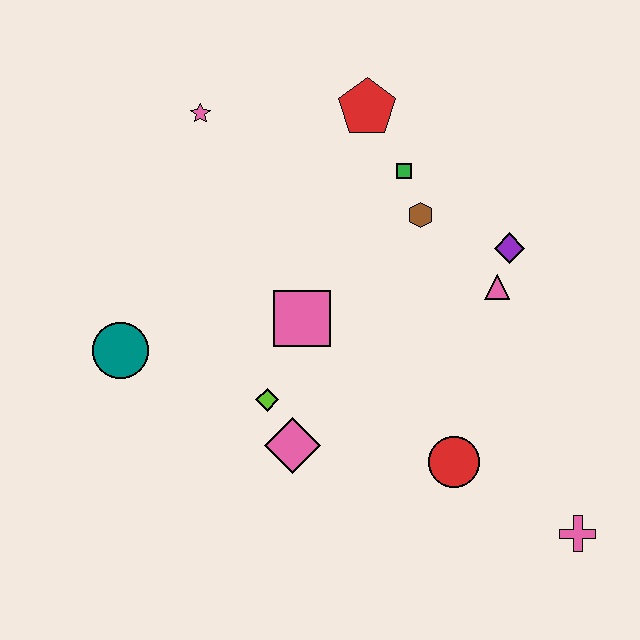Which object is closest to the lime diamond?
The pink diamond is closest to the lime diamond.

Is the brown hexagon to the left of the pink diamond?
No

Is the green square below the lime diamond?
No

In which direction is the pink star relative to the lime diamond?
The pink star is above the lime diamond.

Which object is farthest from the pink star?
The pink cross is farthest from the pink star.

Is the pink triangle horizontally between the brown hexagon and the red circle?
No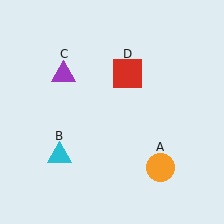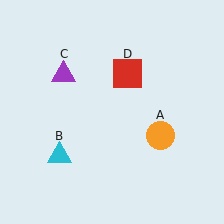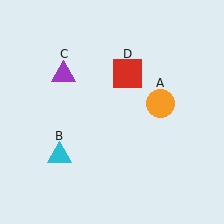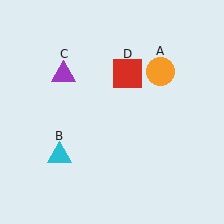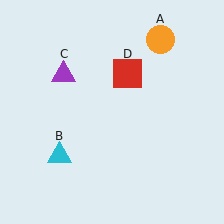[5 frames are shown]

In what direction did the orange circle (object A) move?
The orange circle (object A) moved up.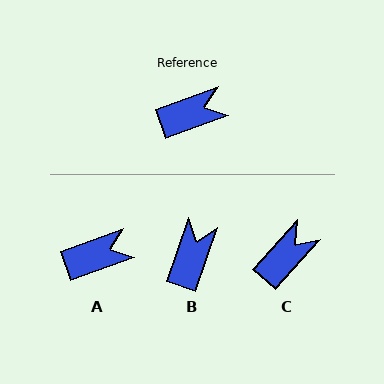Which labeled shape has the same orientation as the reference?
A.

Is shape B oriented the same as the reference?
No, it is off by about 51 degrees.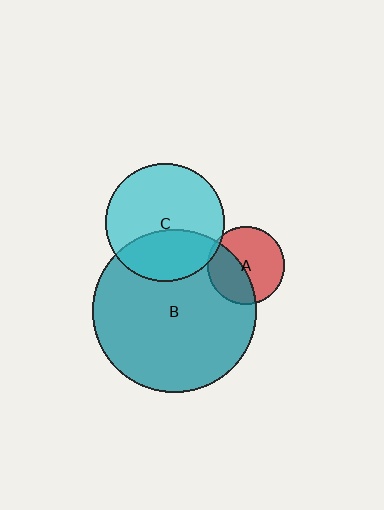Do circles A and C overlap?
Yes.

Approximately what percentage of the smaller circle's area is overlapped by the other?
Approximately 5%.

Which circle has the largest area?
Circle B (teal).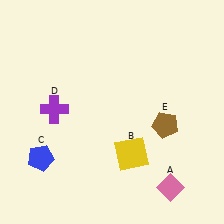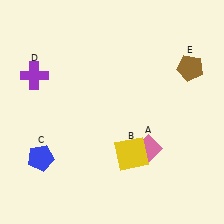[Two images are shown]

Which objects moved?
The objects that moved are: the pink diamond (A), the purple cross (D), the brown pentagon (E).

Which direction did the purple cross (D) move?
The purple cross (D) moved up.